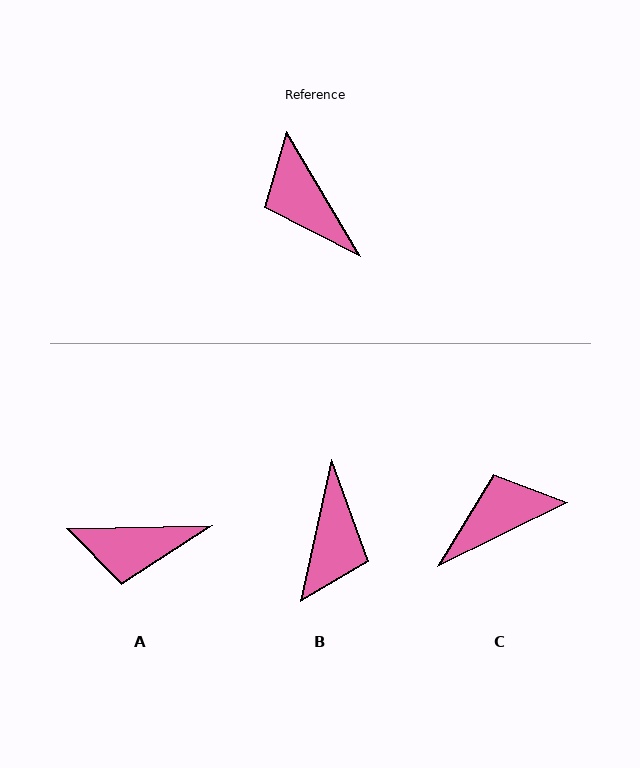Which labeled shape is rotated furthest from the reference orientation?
B, about 137 degrees away.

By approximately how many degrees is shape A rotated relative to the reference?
Approximately 60 degrees counter-clockwise.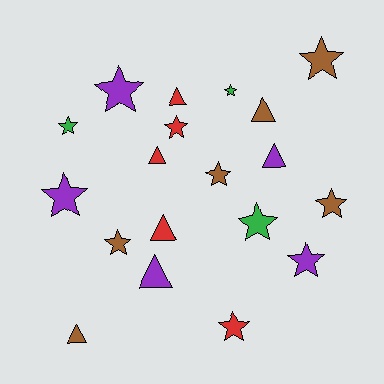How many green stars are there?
There are 3 green stars.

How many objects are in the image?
There are 19 objects.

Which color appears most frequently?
Brown, with 6 objects.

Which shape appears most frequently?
Star, with 12 objects.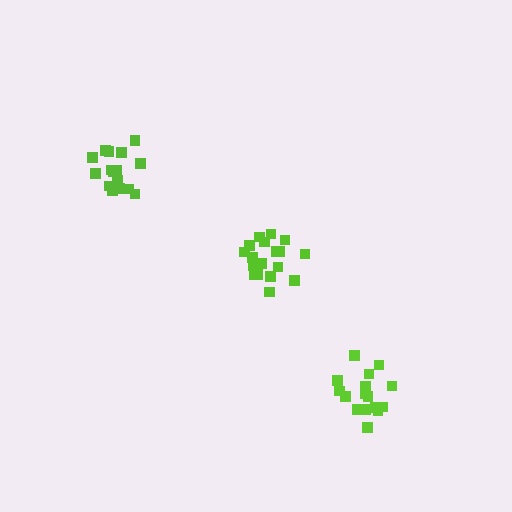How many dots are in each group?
Group 1: 18 dots, Group 2: 16 dots, Group 3: 16 dots (50 total).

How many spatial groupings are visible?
There are 3 spatial groupings.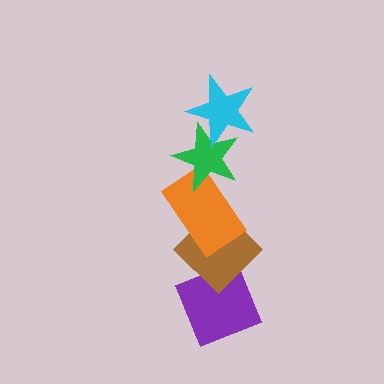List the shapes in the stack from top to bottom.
From top to bottom: the cyan star, the green star, the orange rectangle, the brown diamond, the purple diamond.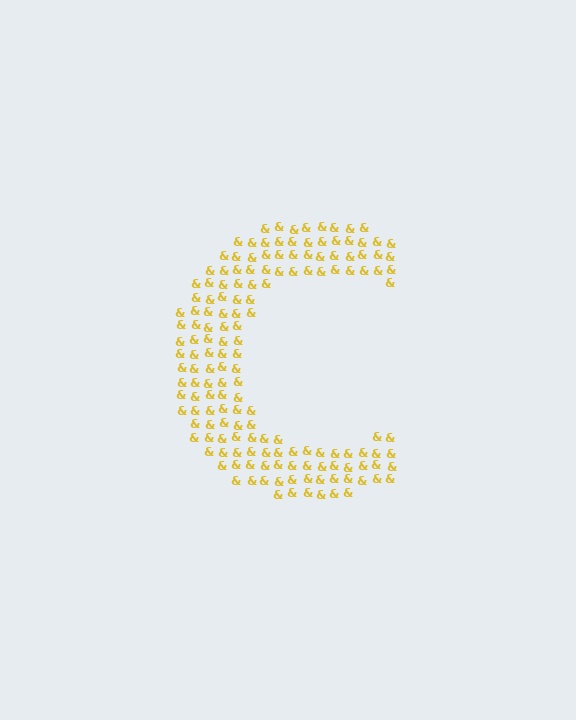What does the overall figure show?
The overall figure shows the letter C.